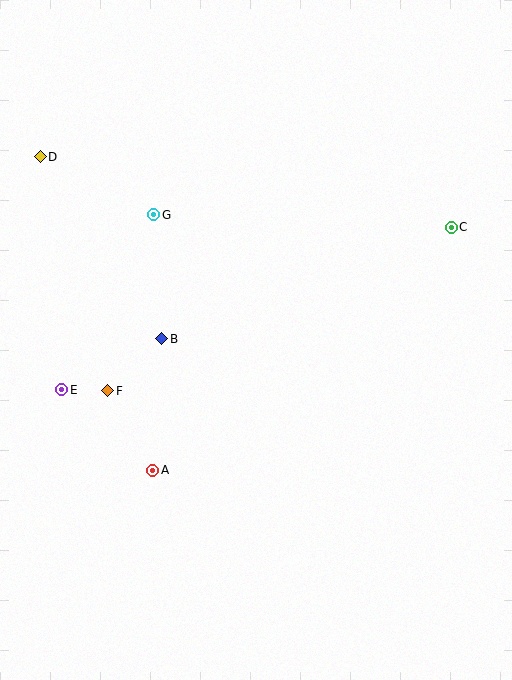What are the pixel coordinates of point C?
Point C is at (451, 227).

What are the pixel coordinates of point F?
Point F is at (108, 391).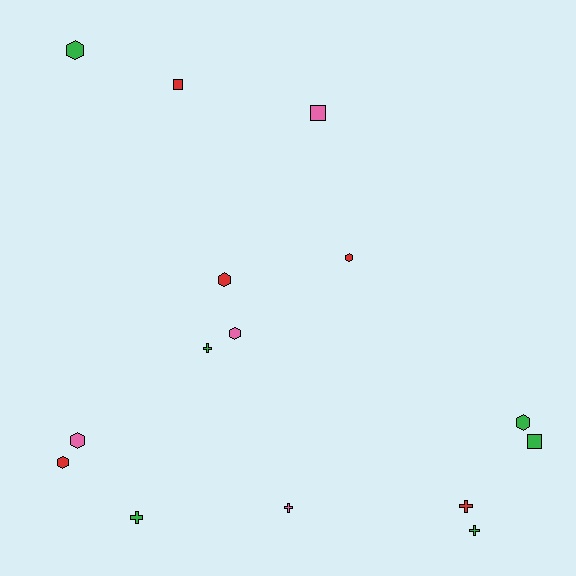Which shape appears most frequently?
Hexagon, with 7 objects.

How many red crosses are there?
There is 1 red cross.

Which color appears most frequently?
Green, with 6 objects.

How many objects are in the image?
There are 15 objects.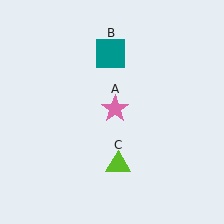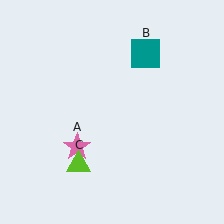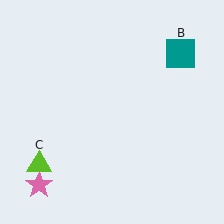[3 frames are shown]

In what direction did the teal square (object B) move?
The teal square (object B) moved right.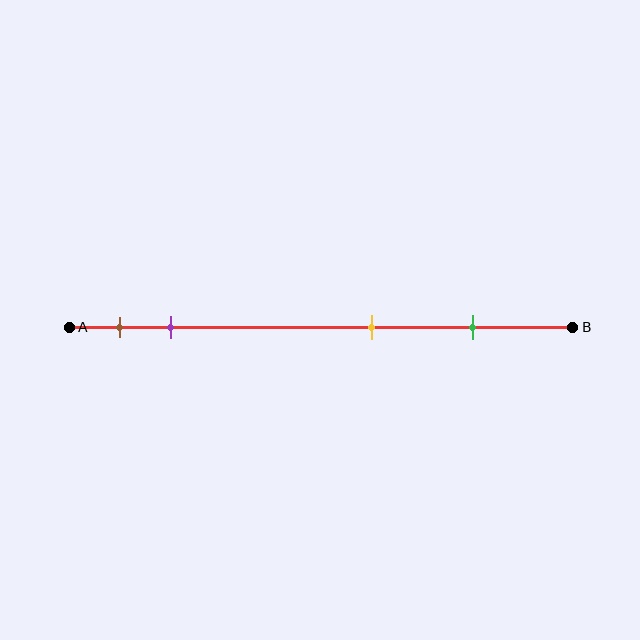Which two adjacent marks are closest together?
The brown and purple marks are the closest adjacent pair.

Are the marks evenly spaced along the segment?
No, the marks are not evenly spaced.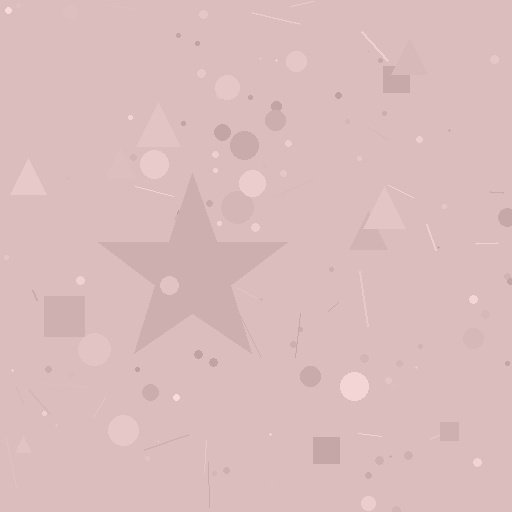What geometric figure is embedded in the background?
A star is embedded in the background.